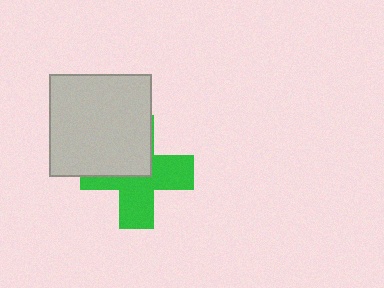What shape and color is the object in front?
The object in front is a light gray square.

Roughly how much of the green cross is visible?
About half of it is visible (roughly 57%).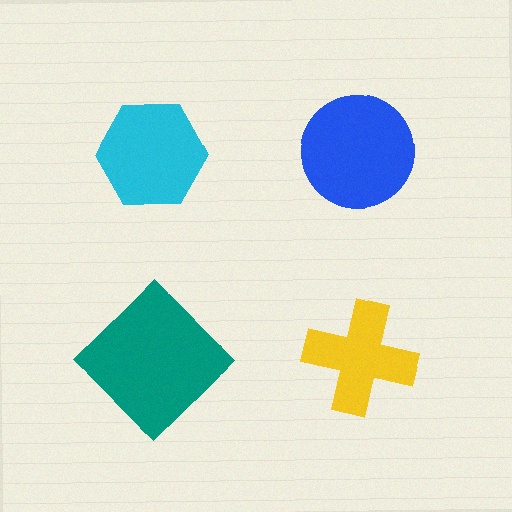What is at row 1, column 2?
A blue circle.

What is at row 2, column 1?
A teal diamond.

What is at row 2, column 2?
A yellow cross.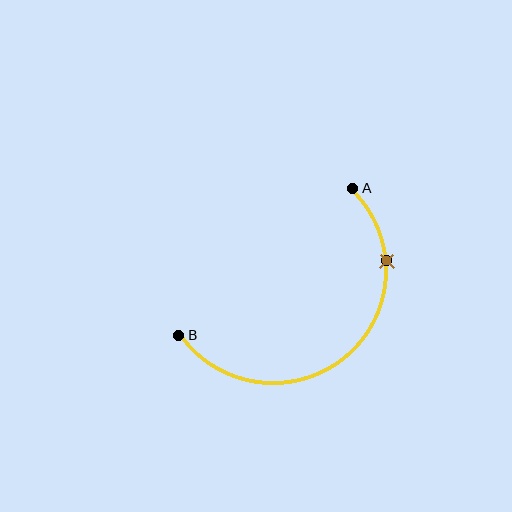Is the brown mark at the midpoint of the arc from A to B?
No. The brown mark lies on the arc but is closer to endpoint A. The arc midpoint would be at the point on the curve equidistant along the arc from both A and B.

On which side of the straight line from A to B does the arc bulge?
The arc bulges below and to the right of the straight line connecting A and B.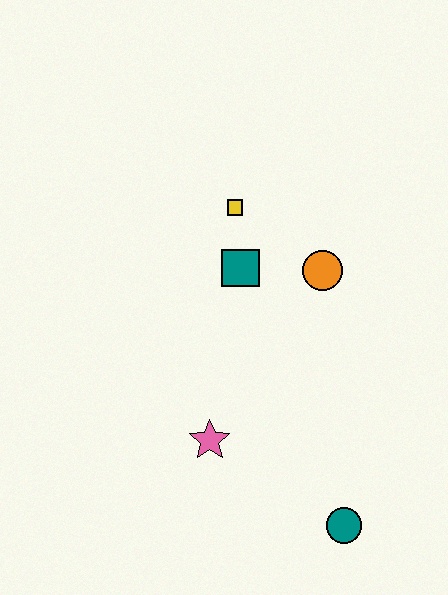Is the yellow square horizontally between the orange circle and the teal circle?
No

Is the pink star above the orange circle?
No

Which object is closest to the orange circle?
The teal square is closest to the orange circle.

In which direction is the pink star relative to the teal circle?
The pink star is to the left of the teal circle.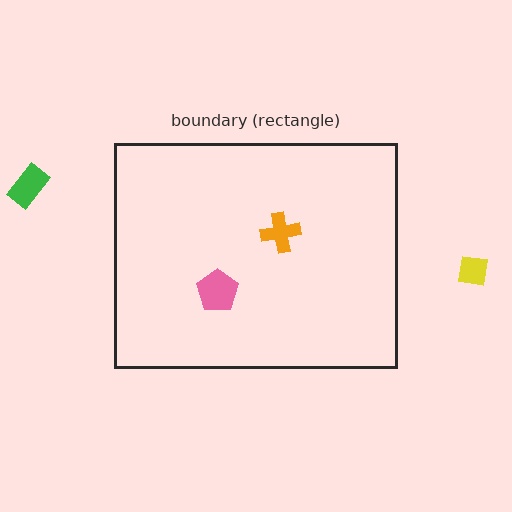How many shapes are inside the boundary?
2 inside, 2 outside.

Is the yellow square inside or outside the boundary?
Outside.